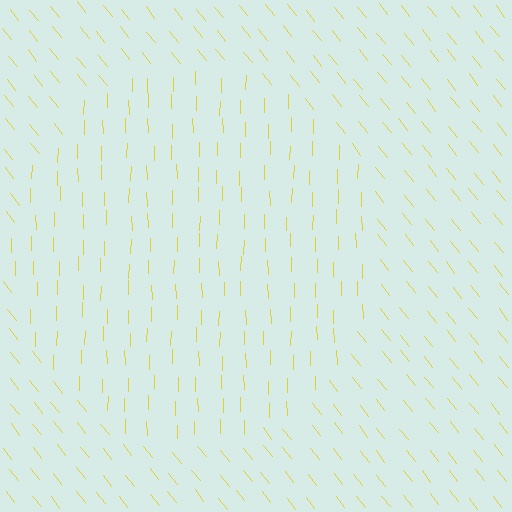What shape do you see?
I see a circle.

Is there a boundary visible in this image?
Yes, there is a texture boundary formed by a change in line orientation.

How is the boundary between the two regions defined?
The boundary is defined purely by a change in line orientation (approximately 38 degrees difference). All lines are the same color and thickness.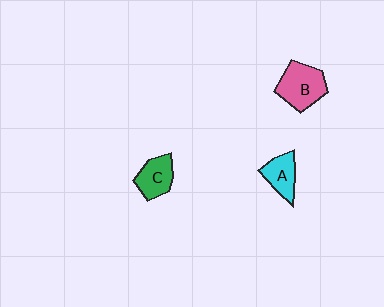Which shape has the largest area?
Shape B (pink).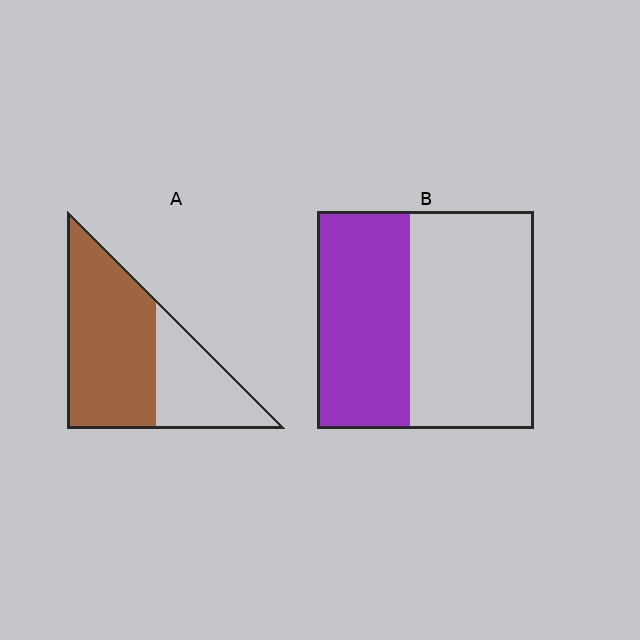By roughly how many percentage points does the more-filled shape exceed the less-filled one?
By roughly 20 percentage points (A over B).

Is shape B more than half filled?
No.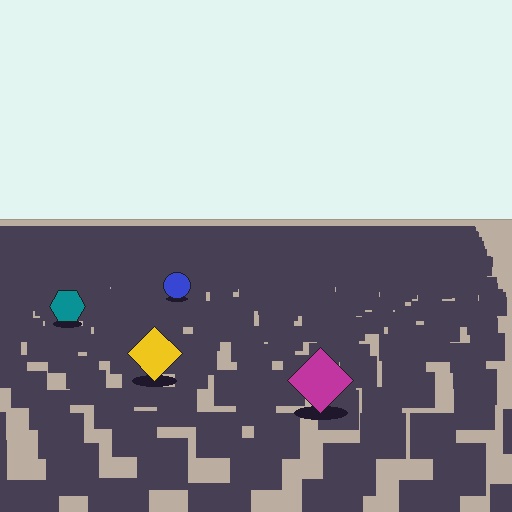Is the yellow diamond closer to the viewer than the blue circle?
Yes. The yellow diamond is closer — you can tell from the texture gradient: the ground texture is coarser near it.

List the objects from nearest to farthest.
From nearest to farthest: the magenta diamond, the yellow diamond, the teal hexagon, the blue circle.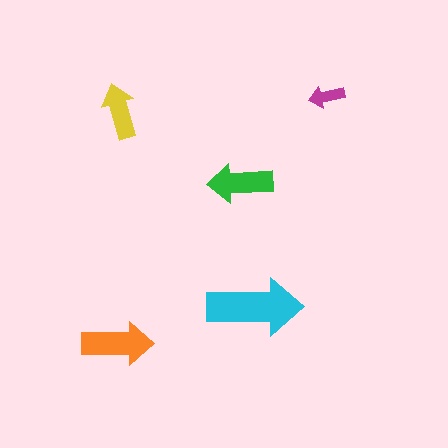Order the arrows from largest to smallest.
the cyan one, the orange one, the green one, the yellow one, the magenta one.